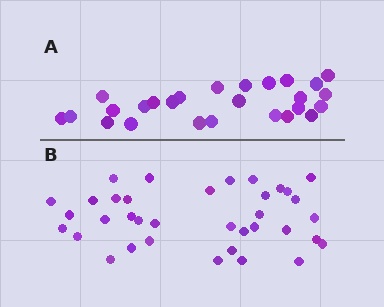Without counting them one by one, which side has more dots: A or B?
Region B (the bottom region) has more dots.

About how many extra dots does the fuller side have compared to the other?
Region B has roughly 10 or so more dots than region A.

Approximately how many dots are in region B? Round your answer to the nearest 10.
About 40 dots. (The exact count is 36, which rounds to 40.)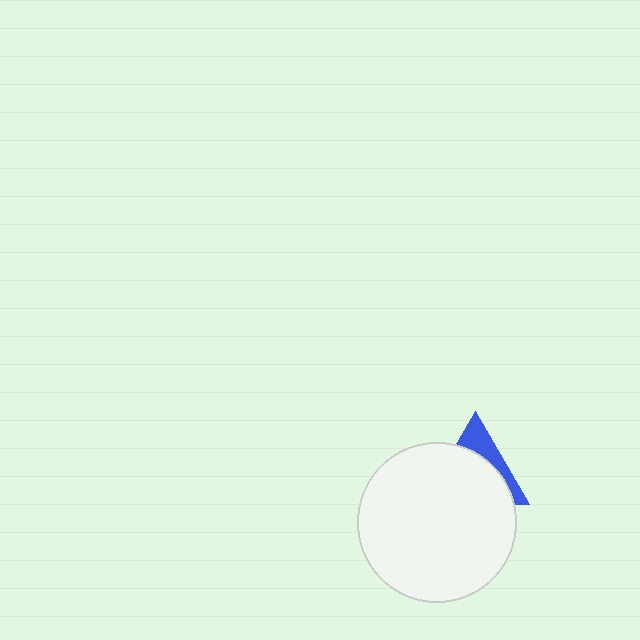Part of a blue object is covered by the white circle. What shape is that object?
It is a triangle.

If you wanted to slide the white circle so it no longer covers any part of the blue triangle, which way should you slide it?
Slide it down — that is the most direct way to separate the two shapes.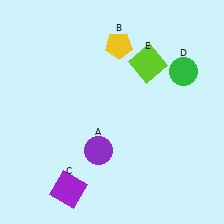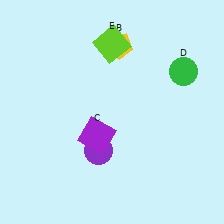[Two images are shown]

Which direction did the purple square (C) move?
The purple square (C) moved up.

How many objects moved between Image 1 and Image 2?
2 objects moved between the two images.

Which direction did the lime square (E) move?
The lime square (E) moved left.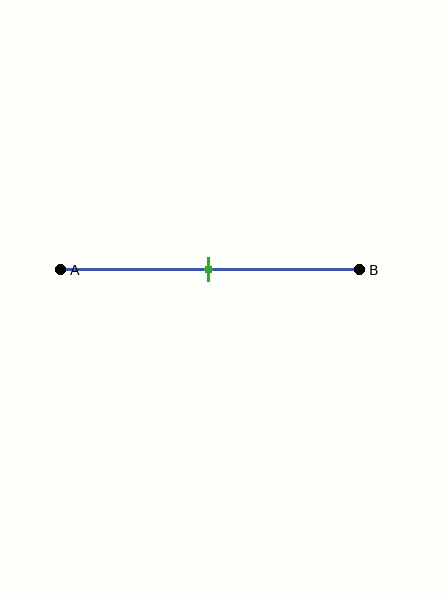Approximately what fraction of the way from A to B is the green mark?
The green mark is approximately 50% of the way from A to B.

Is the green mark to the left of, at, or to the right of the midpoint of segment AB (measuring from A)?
The green mark is approximately at the midpoint of segment AB.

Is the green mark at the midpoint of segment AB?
Yes, the mark is approximately at the midpoint.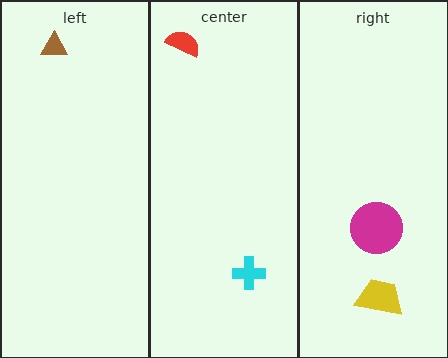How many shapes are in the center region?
2.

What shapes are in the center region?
The cyan cross, the red semicircle.